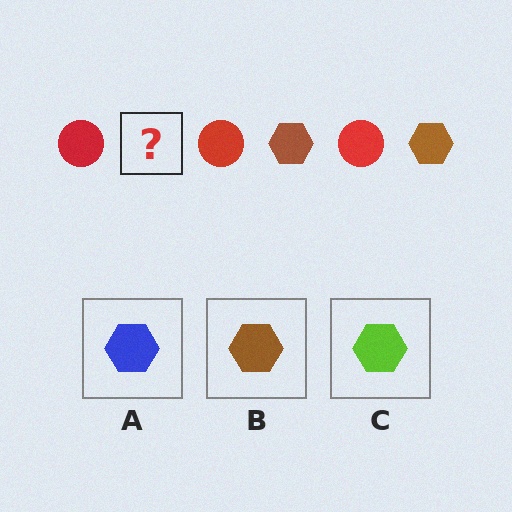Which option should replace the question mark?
Option B.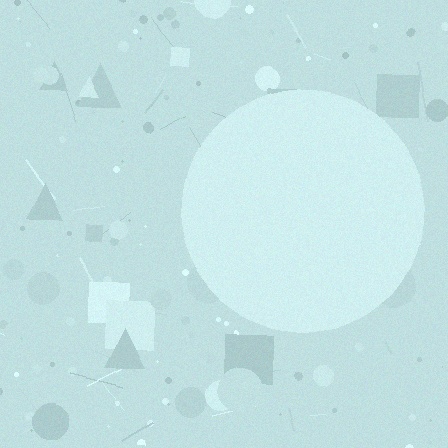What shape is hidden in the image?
A circle is hidden in the image.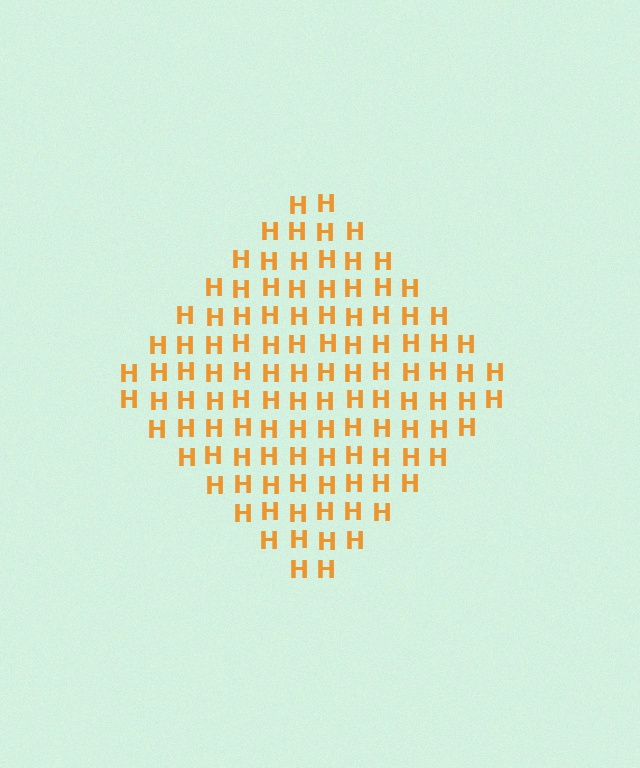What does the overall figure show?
The overall figure shows a diamond.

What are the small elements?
The small elements are letter H's.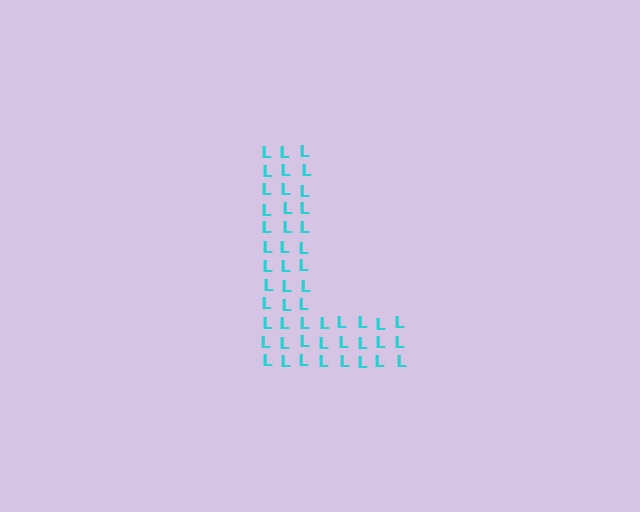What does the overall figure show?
The overall figure shows the letter L.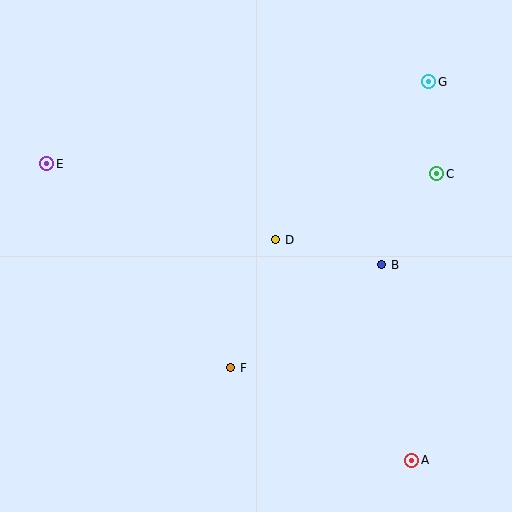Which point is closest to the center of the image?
Point D at (276, 240) is closest to the center.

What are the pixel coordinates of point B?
Point B is at (382, 265).